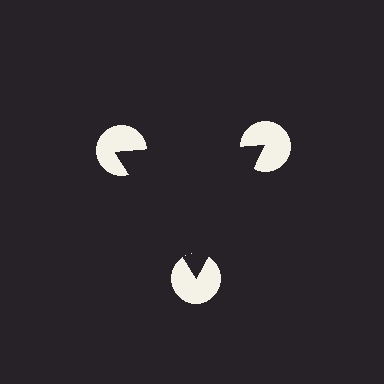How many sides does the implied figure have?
3 sides.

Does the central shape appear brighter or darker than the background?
It typically appears slightly darker than the background, even though no actual brightness change is drawn.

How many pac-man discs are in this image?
There are 3 — one at each vertex of the illusory triangle.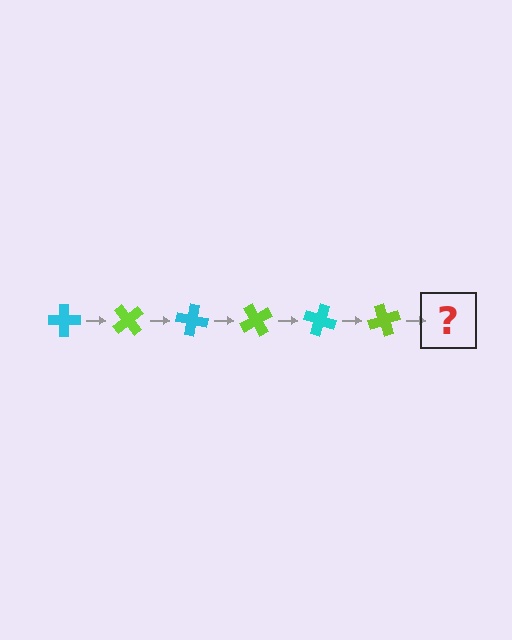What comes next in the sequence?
The next element should be a cyan cross, rotated 300 degrees from the start.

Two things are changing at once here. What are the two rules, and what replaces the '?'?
The two rules are that it rotates 50 degrees each step and the color cycles through cyan and lime. The '?' should be a cyan cross, rotated 300 degrees from the start.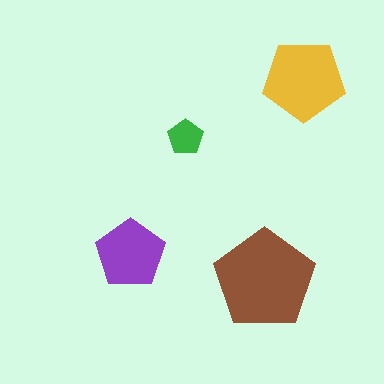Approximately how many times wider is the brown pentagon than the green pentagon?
About 3 times wider.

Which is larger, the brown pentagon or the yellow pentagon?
The brown one.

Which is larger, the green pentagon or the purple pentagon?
The purple one.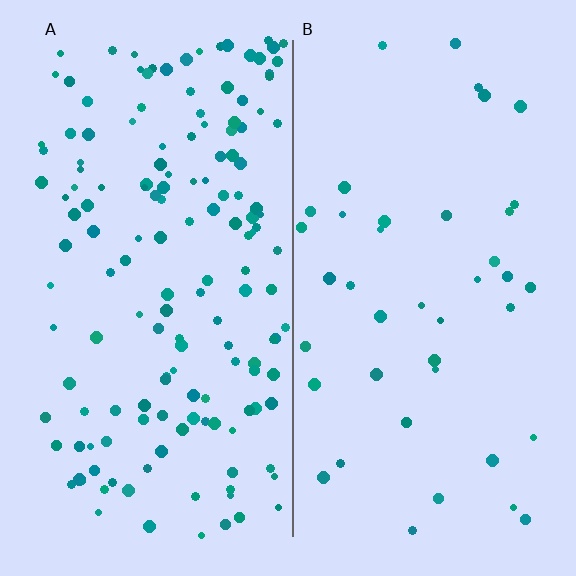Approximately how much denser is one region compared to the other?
Approximately 3.7× — region A over region B.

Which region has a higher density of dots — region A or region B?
A (the left).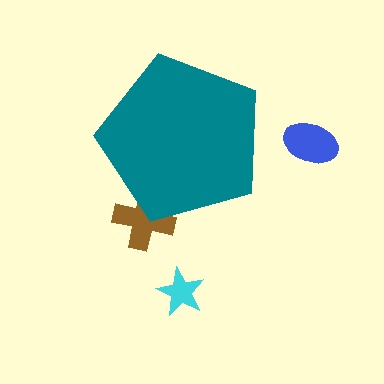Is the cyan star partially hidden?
No, the cyan star is fully visible.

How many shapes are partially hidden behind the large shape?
1 shape is partially hidden.